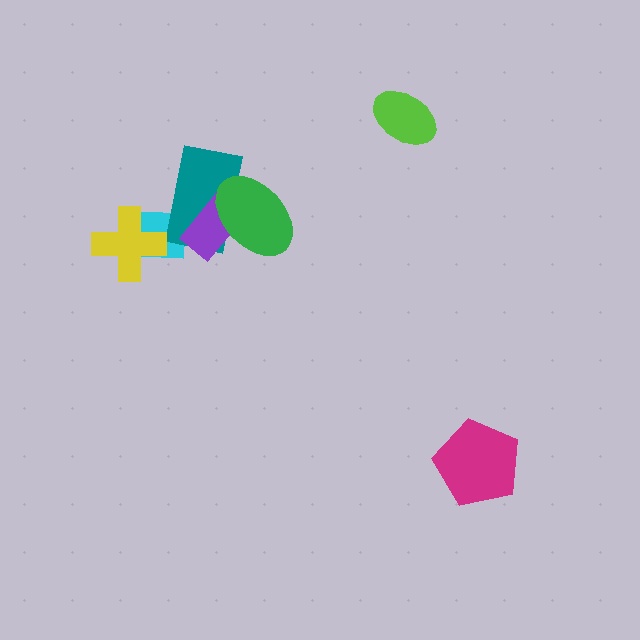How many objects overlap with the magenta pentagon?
0 objects overlap with the magenta pentagon.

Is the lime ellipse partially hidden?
No, no other shape covers it.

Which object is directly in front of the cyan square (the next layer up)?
The teal rectangle is directly in front of the cyan square.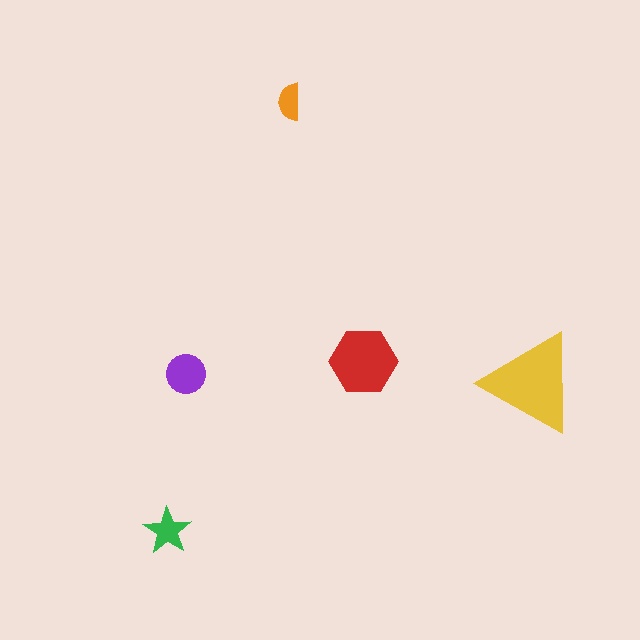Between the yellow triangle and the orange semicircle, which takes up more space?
The yellow triangle.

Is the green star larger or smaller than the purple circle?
Smaller.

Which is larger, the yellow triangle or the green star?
The yellow triangle.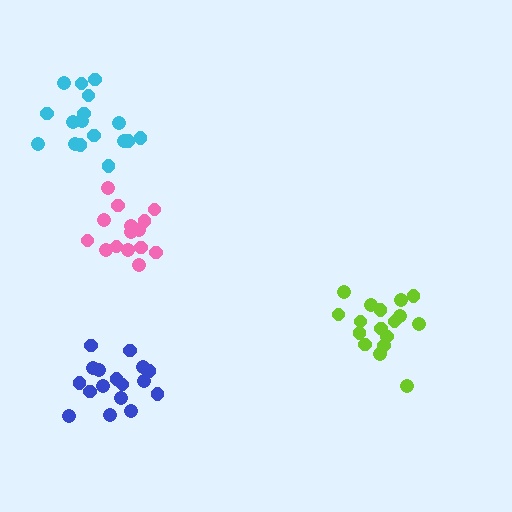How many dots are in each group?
Group 1: 17 dots, Group 2: 17 dots, Group 3: 17 dots, Group 4: 16 dots (67 total).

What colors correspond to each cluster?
The clusters are colored: lime, blue, cyan, pink.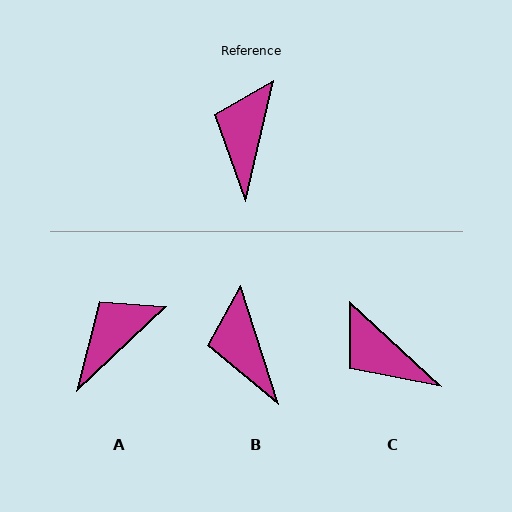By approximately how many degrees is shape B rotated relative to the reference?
Approximately 31 degrees counter-clockwise.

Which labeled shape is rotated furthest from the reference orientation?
C, about 60 degrees away.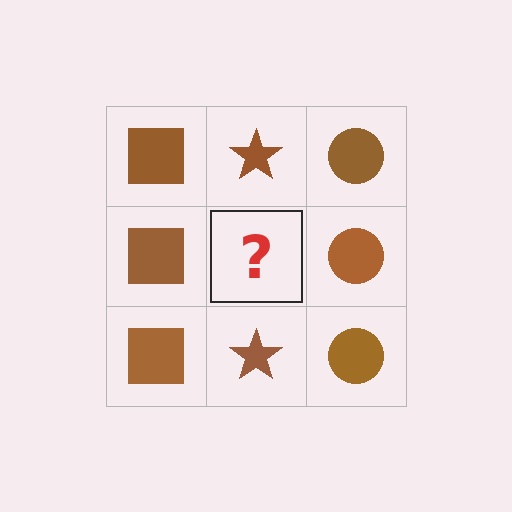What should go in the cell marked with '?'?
The missing cell should contain a brown star.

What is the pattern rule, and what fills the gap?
The rule is that each column has a consistent shape. The gap should be filled with a brown star.